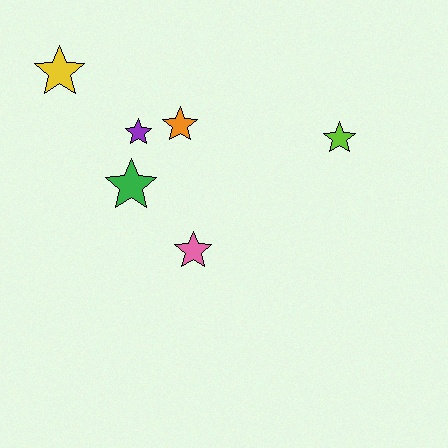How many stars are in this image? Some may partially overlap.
There are 6 stars.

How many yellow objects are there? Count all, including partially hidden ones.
There is 1 yellow object.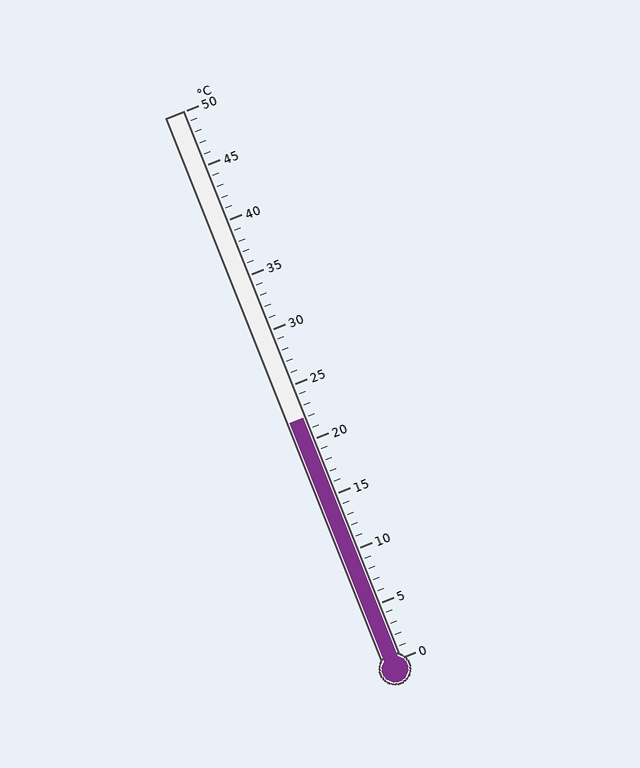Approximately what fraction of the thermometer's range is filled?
The thermometer is filled to approximately 45% of its range.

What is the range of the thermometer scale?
The thermometer scale ranges from 0°C to 50°C.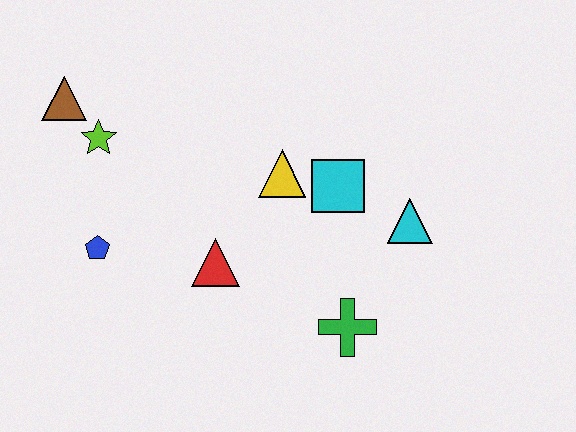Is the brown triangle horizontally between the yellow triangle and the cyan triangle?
No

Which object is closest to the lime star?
The brown triangle is closest to the lime star.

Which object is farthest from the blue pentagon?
The cyan triangle is farthest from the blue pentagon.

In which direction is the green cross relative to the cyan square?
The green cross is below the cyan square.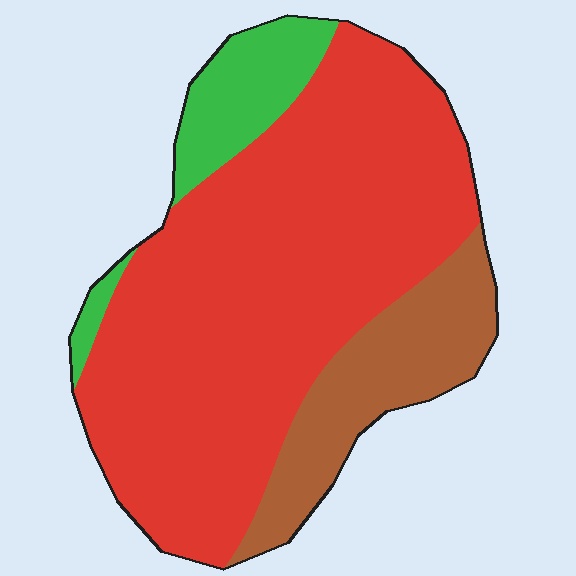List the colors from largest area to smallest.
From largest to smallest: red, brown, green.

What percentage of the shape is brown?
Brown takes up between a sixth and a third of the shape.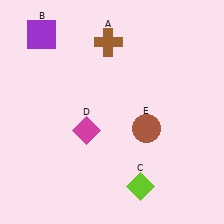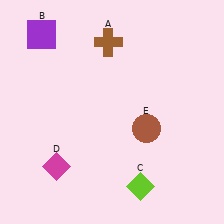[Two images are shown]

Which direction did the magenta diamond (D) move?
The magenta diamond (D) moved down.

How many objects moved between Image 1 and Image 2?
1 object moved between the two images.